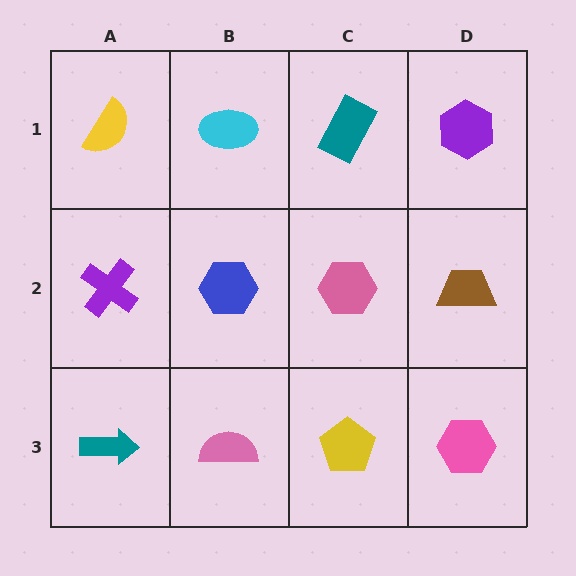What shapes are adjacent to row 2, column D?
A purple hexagon (row 1, column D), a pink hexagon (row 3, column D), a pink hexagon (row 2, column C).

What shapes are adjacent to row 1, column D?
A brown trapezoid (row 2, column D), a teal rectangle (row 1, column C).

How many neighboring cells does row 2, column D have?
3.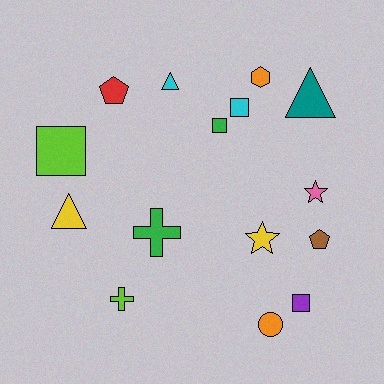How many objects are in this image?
There are 15 objects.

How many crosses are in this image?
There are 2 crosses.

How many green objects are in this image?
There are 2 green objects.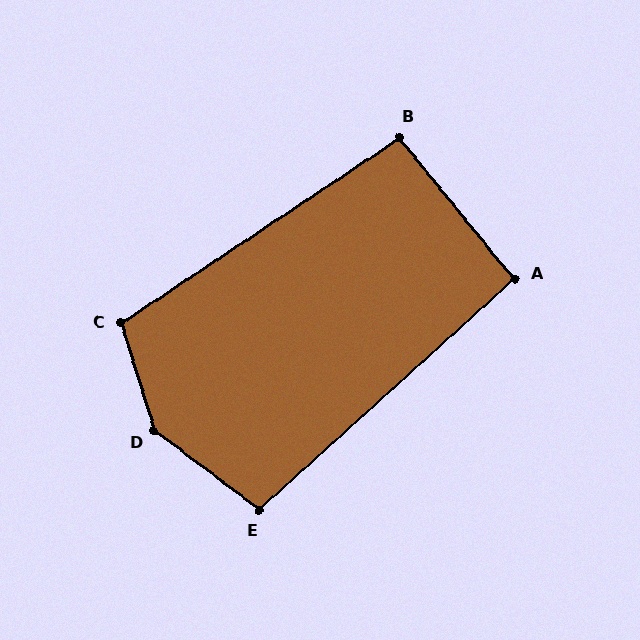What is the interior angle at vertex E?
Approximately 101 degrees (obtuse).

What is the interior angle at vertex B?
Approximately 96 degrees (obtuse).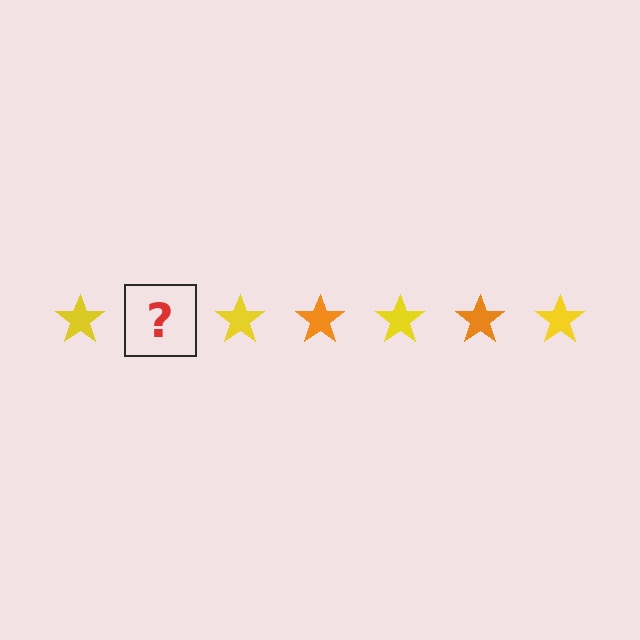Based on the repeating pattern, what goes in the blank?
The blank should be an orange star.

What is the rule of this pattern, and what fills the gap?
The rule is that the pattern cycles through yellow, orange stars. The gap should be filled with an orange star.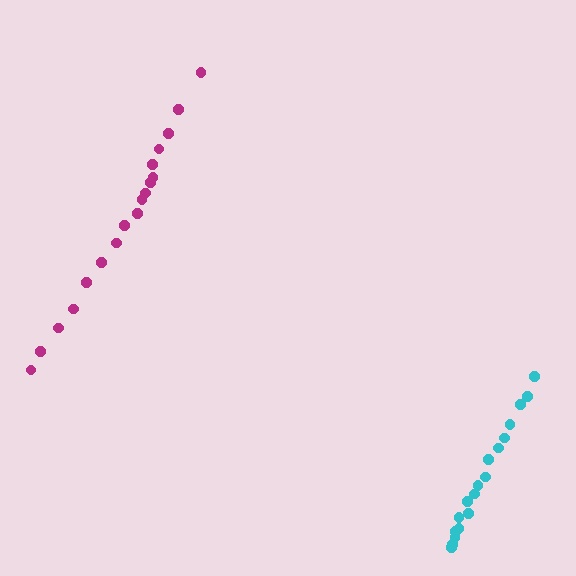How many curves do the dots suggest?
There are 2 distinct paths.